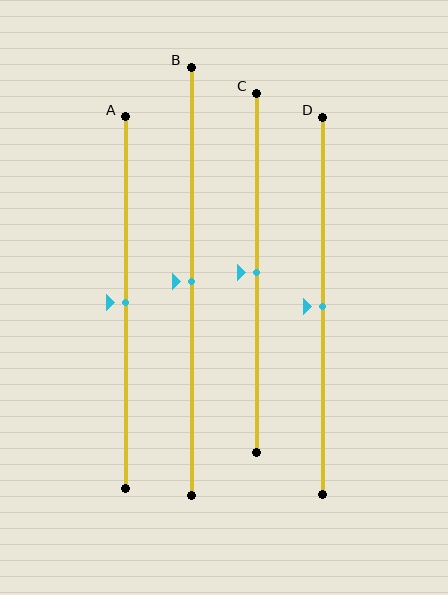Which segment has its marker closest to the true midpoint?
Segment A has its marker closest to the true midpoint.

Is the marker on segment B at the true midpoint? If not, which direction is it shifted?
Yes, the marker on segment B is at the true midpoint.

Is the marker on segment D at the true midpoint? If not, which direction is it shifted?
Yes, the marker on segment D is at the true midpoint.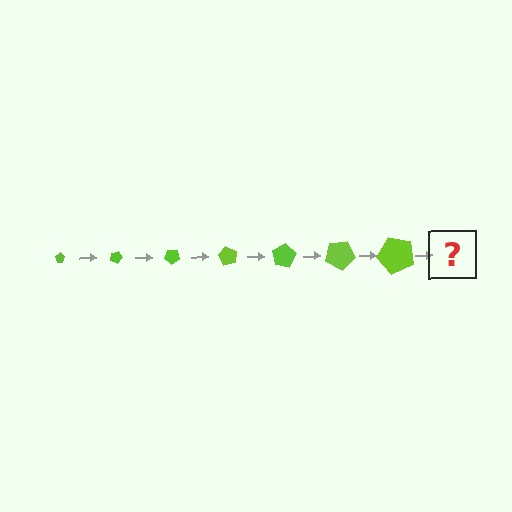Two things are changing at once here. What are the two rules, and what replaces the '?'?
The two rules are that the pentagon grows larger each step and it rotates 20 degrees each step. The '?' should be a pentagon, larger than the previous one and rotated 140 degrees from the start.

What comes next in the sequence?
The next element should be a pentagon, larger than the previous one and rotated 140 degrees from the start.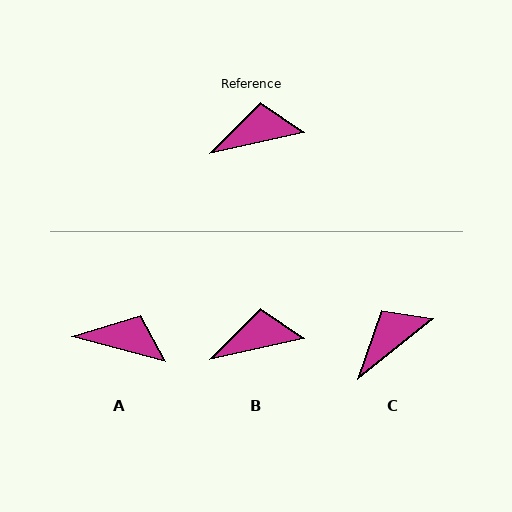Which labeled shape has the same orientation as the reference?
B.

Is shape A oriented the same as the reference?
No, it is off by about 27 degrees.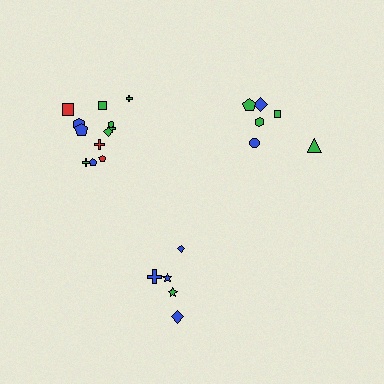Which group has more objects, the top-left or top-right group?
The top-left group.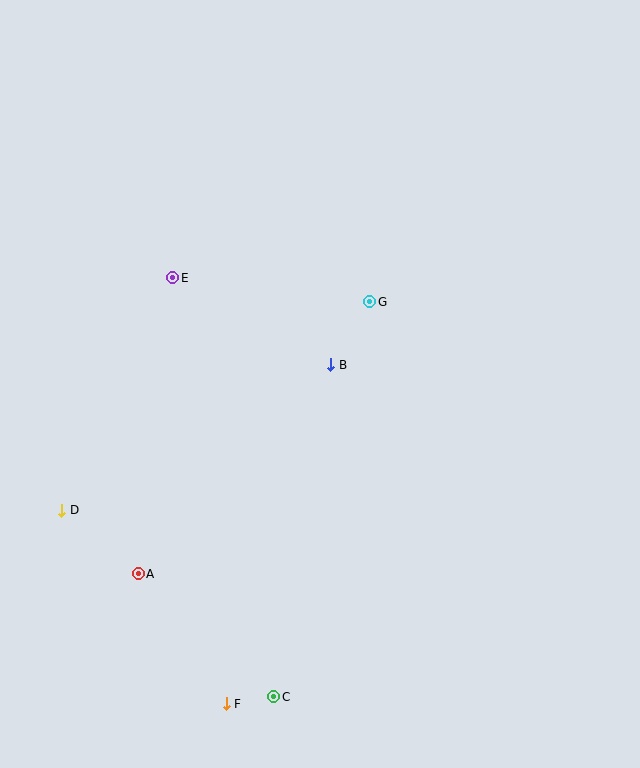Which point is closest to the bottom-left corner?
Point F is closest to the bottom-left corner.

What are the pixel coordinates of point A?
Point A is at (138, 574).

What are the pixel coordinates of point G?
Point G is at (370, 302).